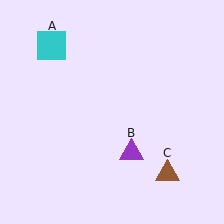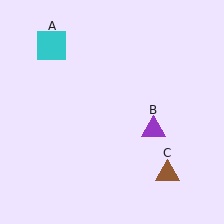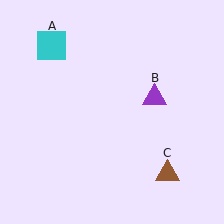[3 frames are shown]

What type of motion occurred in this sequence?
The purple triangle (object B) rotated counterclockwise around the center of the scene.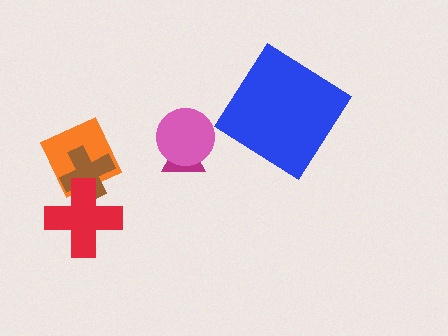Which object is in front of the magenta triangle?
The pink circle is in front of the magenta triangle.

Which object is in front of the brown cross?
The red cross is in front of the brown cross.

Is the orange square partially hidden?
Yes, it is partially covered by another shape.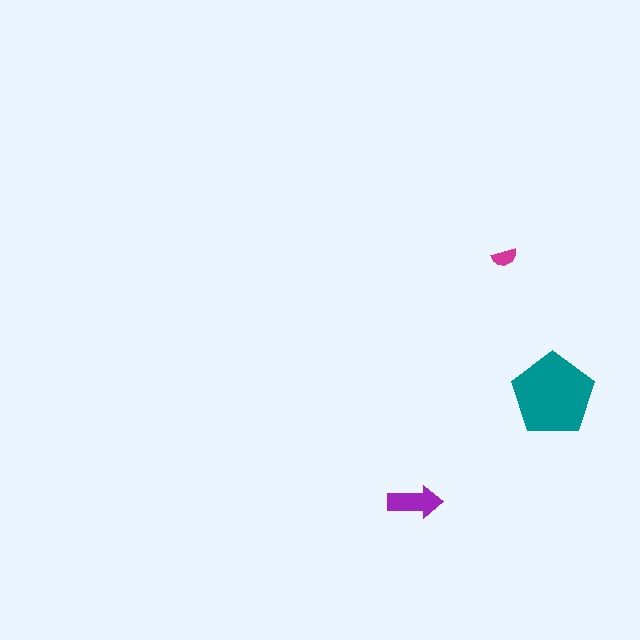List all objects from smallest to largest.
The magenta semicircle, the purple arrow, the teal pentagon.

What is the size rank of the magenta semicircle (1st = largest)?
3rd.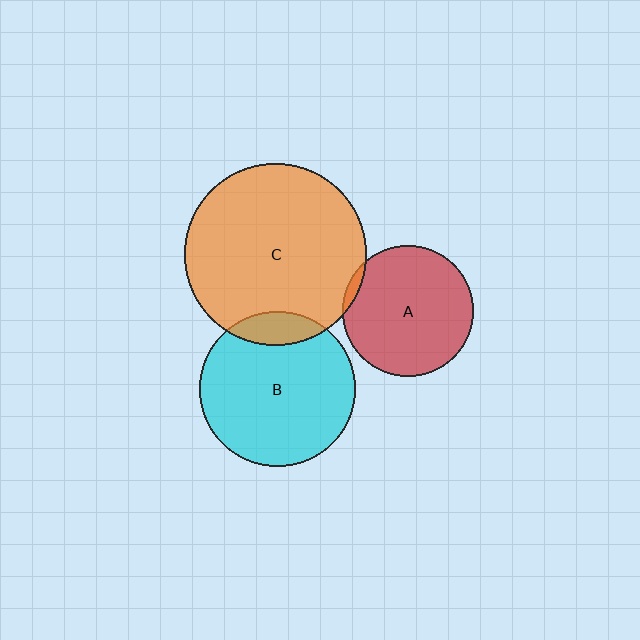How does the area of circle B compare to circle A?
Approximately 1.4 times.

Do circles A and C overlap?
Yes.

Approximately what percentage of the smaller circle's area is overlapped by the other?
Approximately 5%.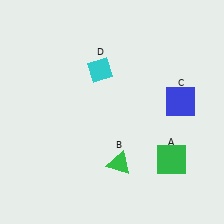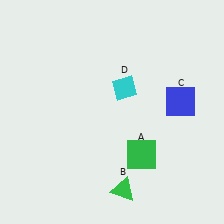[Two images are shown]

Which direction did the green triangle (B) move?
The green triangle (B) moved down.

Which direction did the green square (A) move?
The green square (A) moved left.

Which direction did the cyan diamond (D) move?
The cyan diamond (D) moved right.